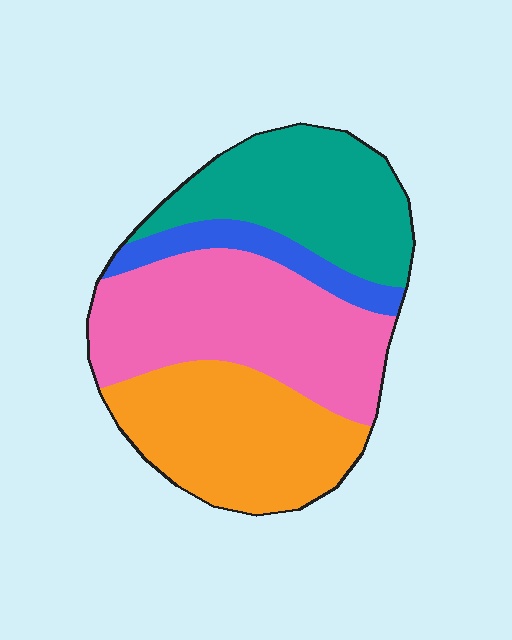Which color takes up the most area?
Pink, at roughly 35%.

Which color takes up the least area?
Blue, at roughly 10%.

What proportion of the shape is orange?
Orange covers roughly 30% of the shape.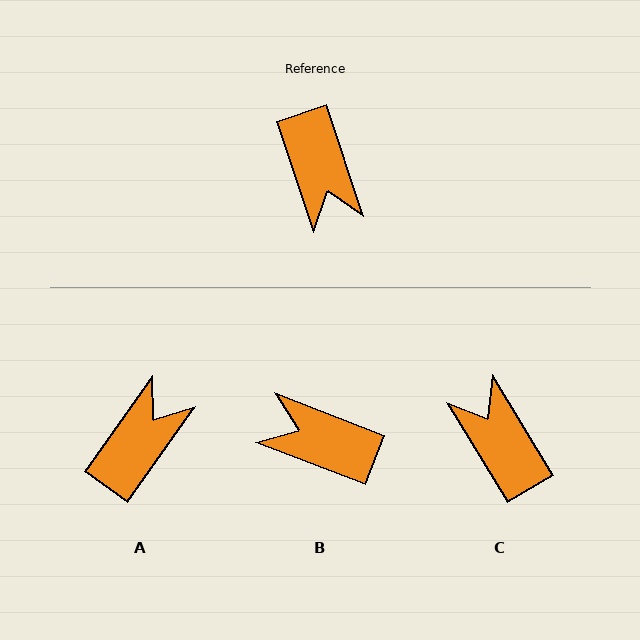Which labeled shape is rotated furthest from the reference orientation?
C, about 167 degrees away.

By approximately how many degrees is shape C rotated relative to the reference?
Approximately 167 degrees clockwise.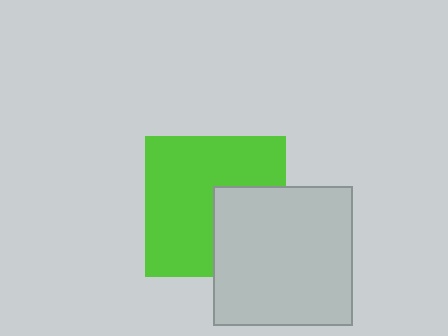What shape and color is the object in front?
The object in front is a light gray square.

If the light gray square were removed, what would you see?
You would see the complete lime square.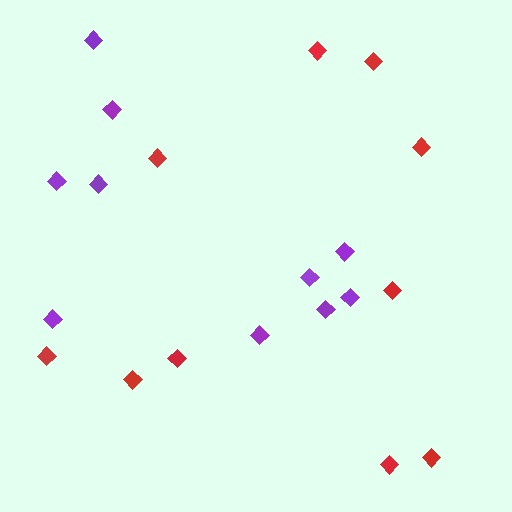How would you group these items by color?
There are 2 groups: one group of red diamonds (10) and one group of purple diamonds (10).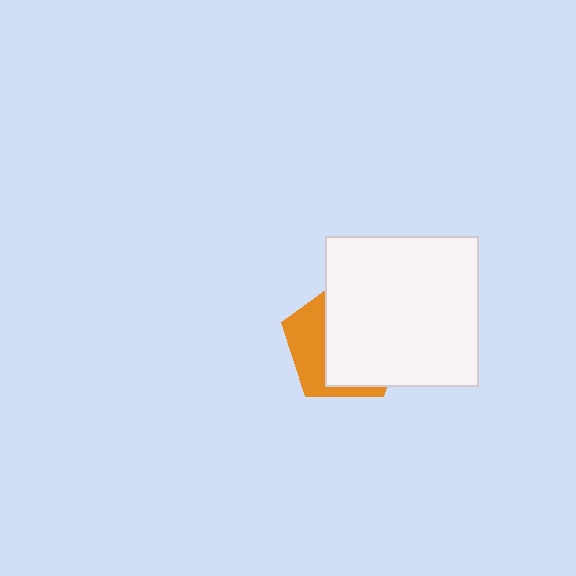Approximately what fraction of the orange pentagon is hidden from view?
Roughly 65% of the orange pentagon is hidden behind the white rectangle.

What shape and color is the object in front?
The object in front is a white rectangle.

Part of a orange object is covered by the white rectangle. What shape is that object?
It is a pentagon.